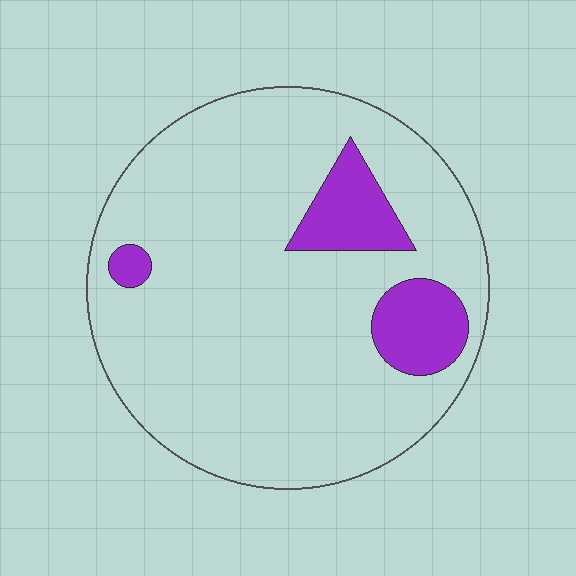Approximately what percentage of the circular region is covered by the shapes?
Approximately 15%.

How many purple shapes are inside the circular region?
3.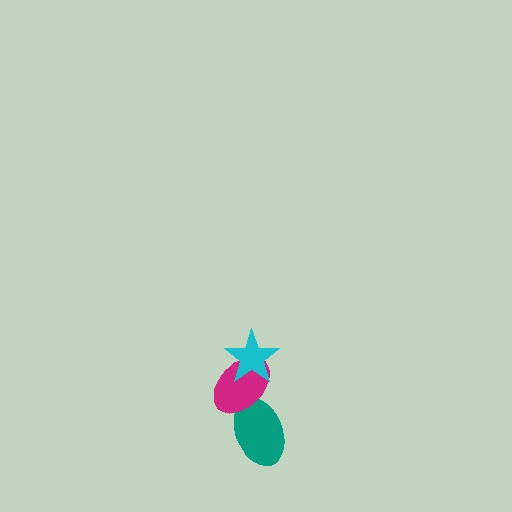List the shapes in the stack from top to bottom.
From top to bottom: the cyan star, the magenta ellipse, the teal ellipse.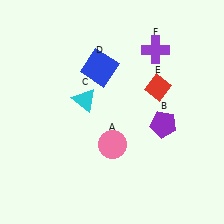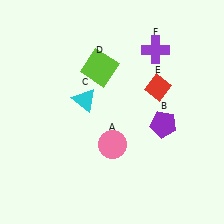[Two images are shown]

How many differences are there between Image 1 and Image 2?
There is 1 difference between the two images.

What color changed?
The square (D) changed from blue in Image 1 to lime in Image 2.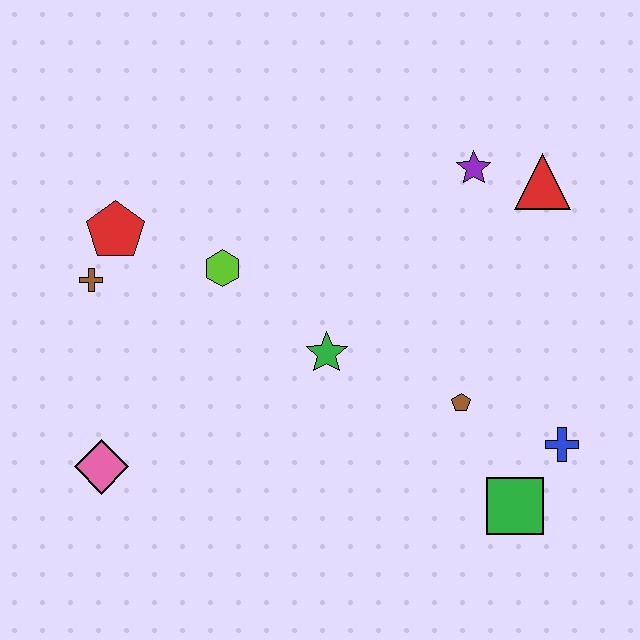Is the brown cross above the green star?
Yes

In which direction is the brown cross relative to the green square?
The brown cross is to the left of the green square.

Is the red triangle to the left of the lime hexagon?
No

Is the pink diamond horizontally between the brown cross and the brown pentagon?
Yes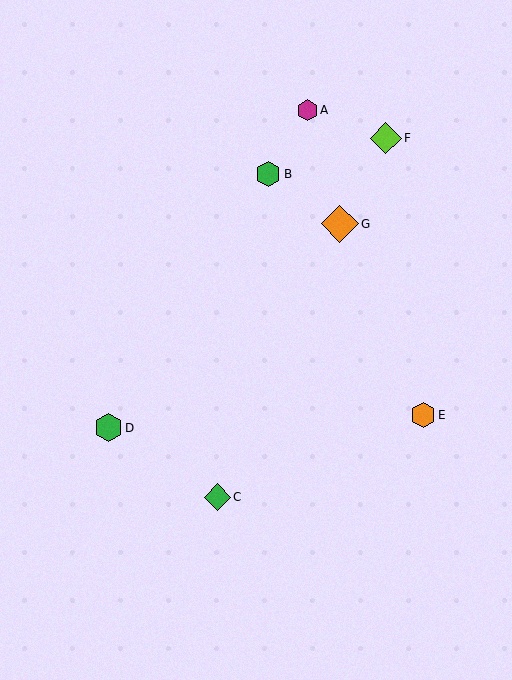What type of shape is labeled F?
Shape F is a lime diamond.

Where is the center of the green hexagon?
The center of the green hexagon is at (268, 174).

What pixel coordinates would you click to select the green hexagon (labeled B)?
Click at (268, 174) to select the green hexagon B.